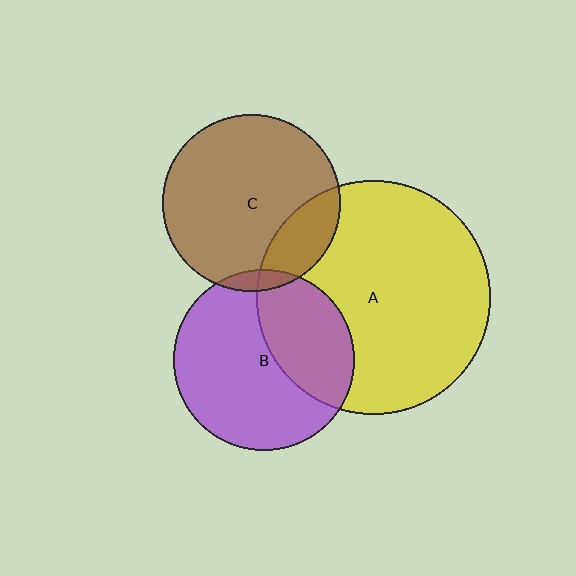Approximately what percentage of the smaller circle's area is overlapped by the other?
Approximately 35%.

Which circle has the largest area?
Circle A (yellow).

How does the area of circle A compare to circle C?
Approximately 1.7 times.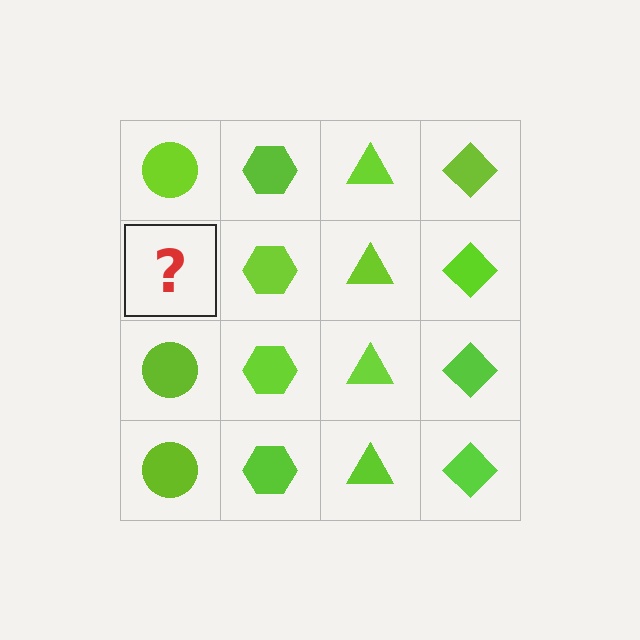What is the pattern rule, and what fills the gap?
The rule is that each column has a consistent shape. The gap should be filled with a lime circle.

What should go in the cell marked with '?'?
The missing cell should contain a lime circle.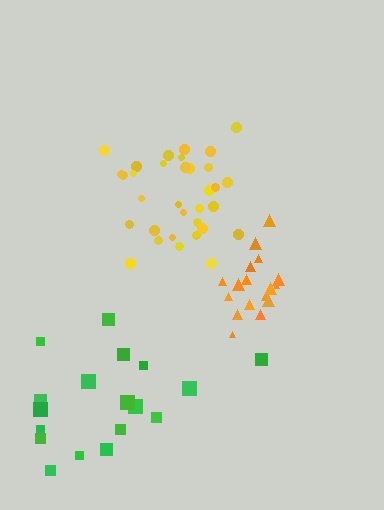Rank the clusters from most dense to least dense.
yellow, orange, green.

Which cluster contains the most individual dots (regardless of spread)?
Yellow (33).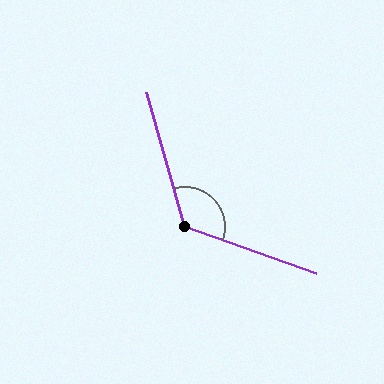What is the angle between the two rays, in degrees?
Approximately 125 degrees.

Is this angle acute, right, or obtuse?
It is obtuse.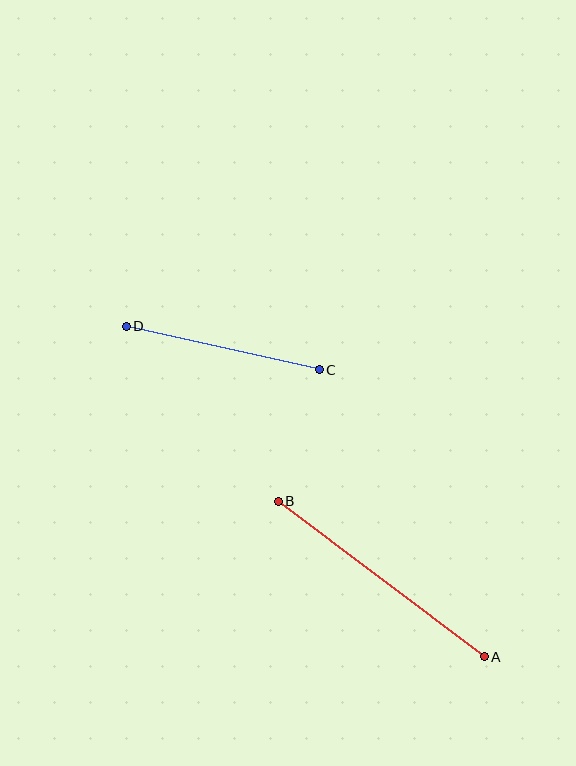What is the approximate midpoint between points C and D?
The midpoint is at approximately (223, 348) pixels.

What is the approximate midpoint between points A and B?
The midpoint is at approximately (381, 579) pixels.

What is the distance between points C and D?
The distance is approximately 198 pixels.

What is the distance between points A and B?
The distance is approximately 258 pixels.